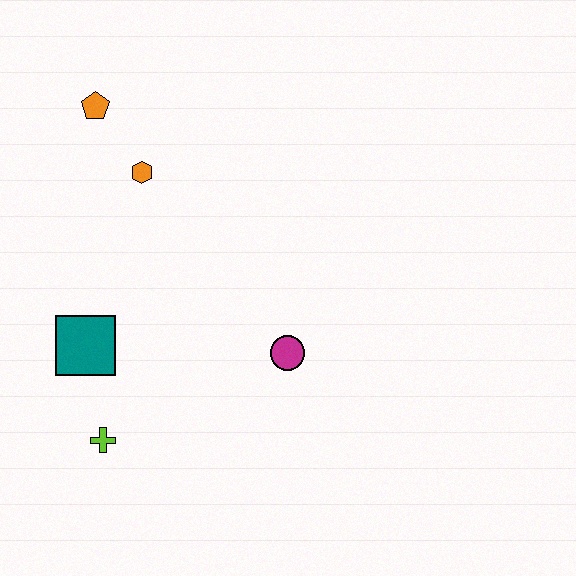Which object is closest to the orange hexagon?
The orange pentagon is closest to the orange hexagon.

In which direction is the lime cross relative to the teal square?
The lime cross is below the teal square.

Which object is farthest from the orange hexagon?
The lime cross is farthest from the orange hexagon.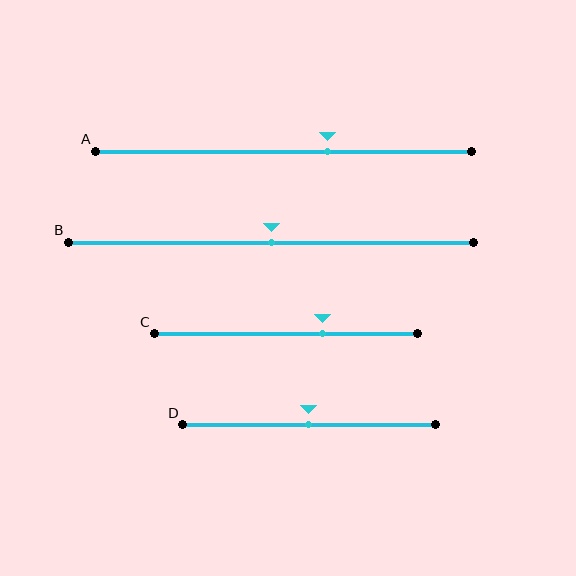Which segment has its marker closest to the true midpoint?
Segment B has its marker closest to the true midpoint.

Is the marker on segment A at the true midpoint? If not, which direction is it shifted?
No, the marker on segment A is shifted to the right by about 12% of the segment length.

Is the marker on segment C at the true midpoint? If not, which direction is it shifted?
No, the marker on segment C is shifted to the right by about 14% of the segment length.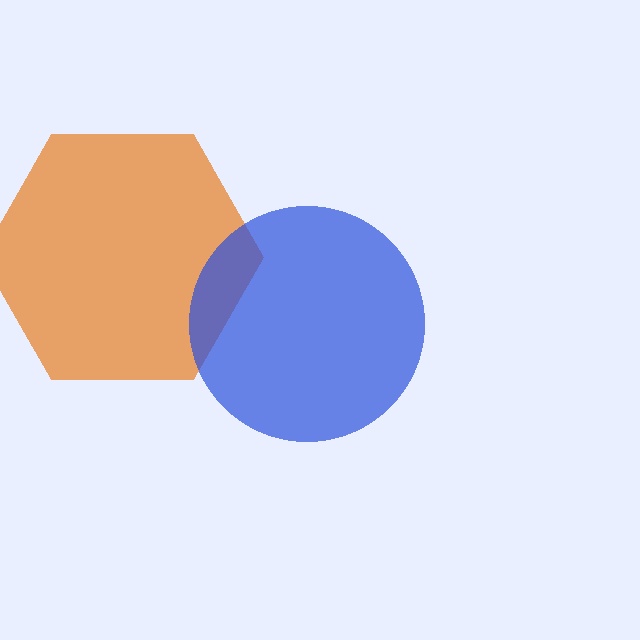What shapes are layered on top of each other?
The layered shapes are: an orange hexagon, a blue circle.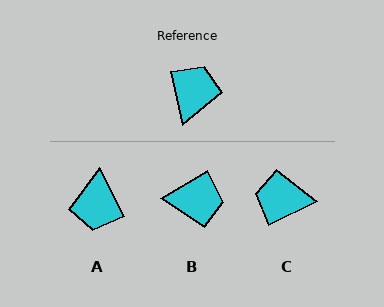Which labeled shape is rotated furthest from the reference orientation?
A, about 165 degrees away.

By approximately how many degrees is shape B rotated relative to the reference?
Approximately 72 degrees clockwise.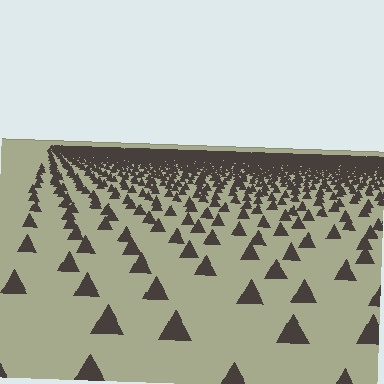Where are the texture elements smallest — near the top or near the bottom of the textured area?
Near the top.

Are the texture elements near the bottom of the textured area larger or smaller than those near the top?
Larger. Near the bottom, elements are closer to the viewer and appear at a bigger on-screen size.